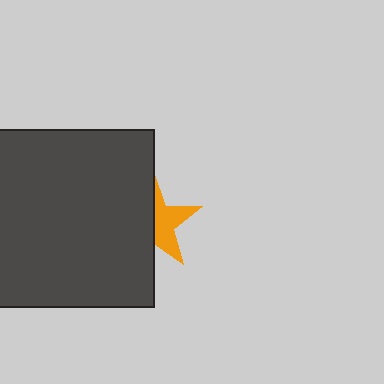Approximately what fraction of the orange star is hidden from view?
Roughly 54% of the orange star is hidden behind the dark gray rectangle.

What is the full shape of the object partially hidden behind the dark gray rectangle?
The partially hidden object is an orange star.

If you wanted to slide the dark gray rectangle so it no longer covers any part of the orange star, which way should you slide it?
Slide it left — that is the most direct way to separate the two shapes.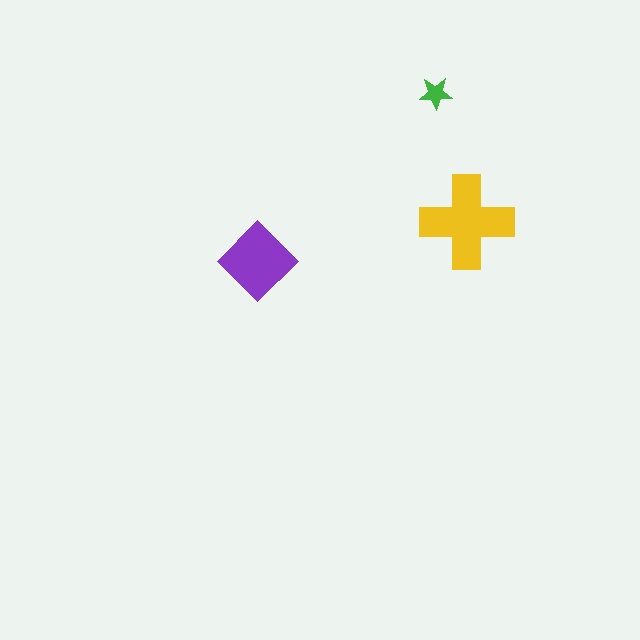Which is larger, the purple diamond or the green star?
The purple diamond.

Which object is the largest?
The yellow cross.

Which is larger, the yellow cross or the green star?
The yellow cross.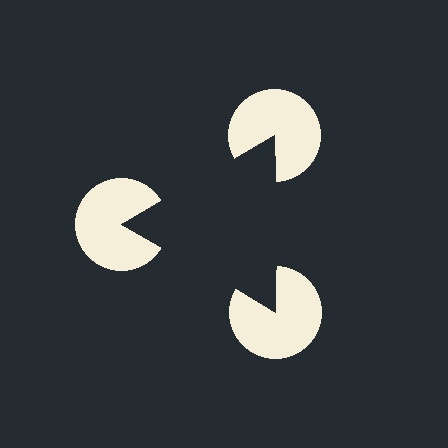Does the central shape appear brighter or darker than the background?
It typically appears slightly darker than the background, even though no actual brightness change is drawn.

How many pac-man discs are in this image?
There are 3 — one at each vertex of the illusory triangle.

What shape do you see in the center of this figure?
An illusory triangle — its edges are inferred from the aligned wedge cuts in the pac-man discs, not physically drawn.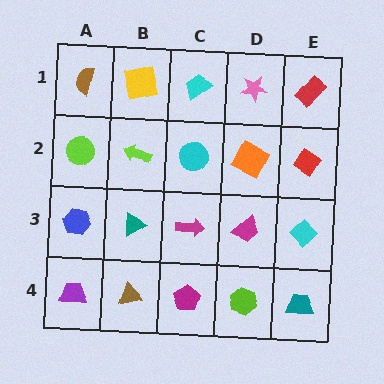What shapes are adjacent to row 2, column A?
A brown semicircle (row 1, column A), a blue hexagon (row 3, column A), a lime arrow (row 2, column B).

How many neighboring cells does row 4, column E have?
2.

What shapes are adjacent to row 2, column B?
A yellow square (row 1, column B), a teal triangle (row 3, column B), a lime circle (row 2, column A), a cyan circle (row 2, column C).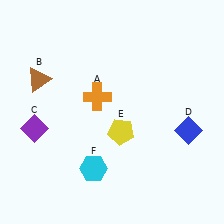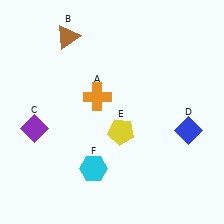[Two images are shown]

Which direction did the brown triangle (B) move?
The brown triangle (B) moved up.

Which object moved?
The brown triangle (B) moved up.